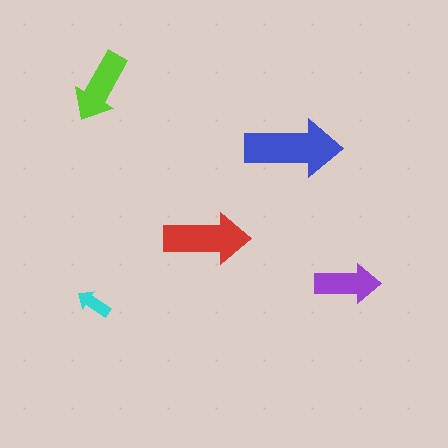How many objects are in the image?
There are 5 objects in the image.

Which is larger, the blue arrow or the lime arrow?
The blue one.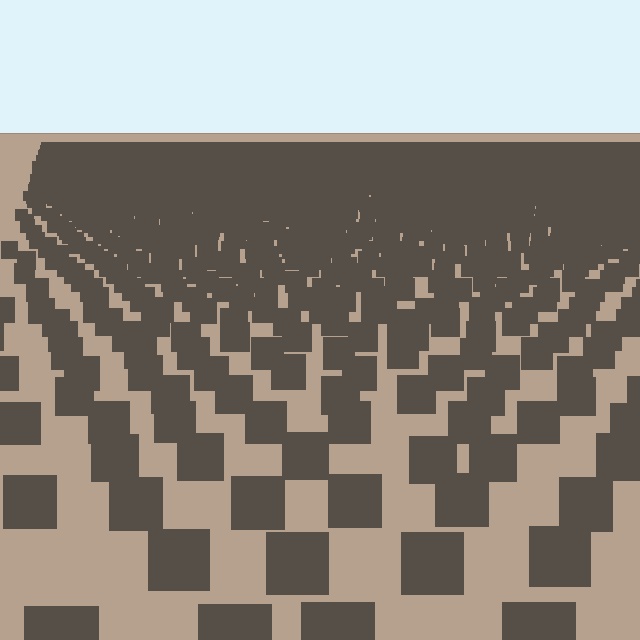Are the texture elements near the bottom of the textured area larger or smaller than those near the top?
Larger. Near the bottom, elements are closer to the viewer and appear at a bigger on-screen size.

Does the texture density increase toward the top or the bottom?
Density increases toward the top.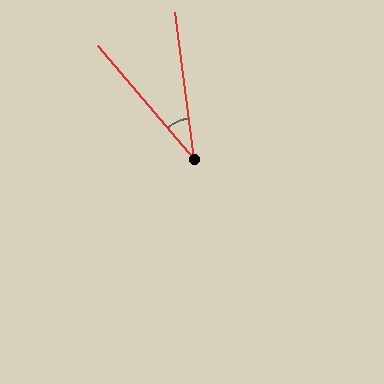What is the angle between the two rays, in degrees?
Approximately 33 degrees.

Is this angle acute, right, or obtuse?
It is acute.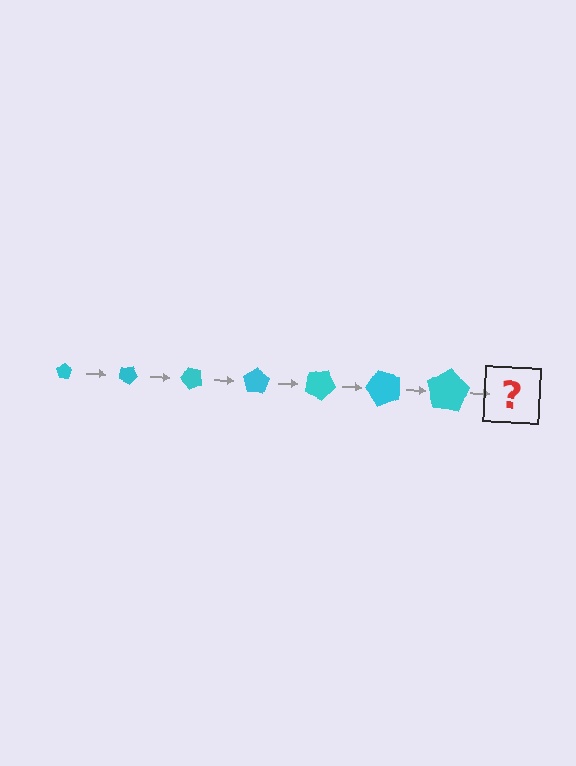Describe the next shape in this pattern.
It should be a pentagon, larger than the previous one and rotated 175 degrees from the start.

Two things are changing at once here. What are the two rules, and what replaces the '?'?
The two rules are that the pentagon grows larger each step and it rotates 25 degrees each step. The '?' should be a pentagon, larger than the previous one and rotated 175 degrees from the start.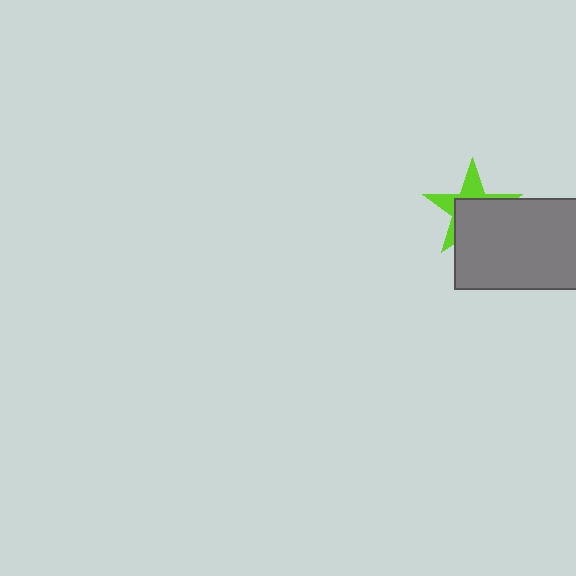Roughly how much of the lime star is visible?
A small part of it is visible (roughly 40%).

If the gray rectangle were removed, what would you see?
You would see the complete lime star.